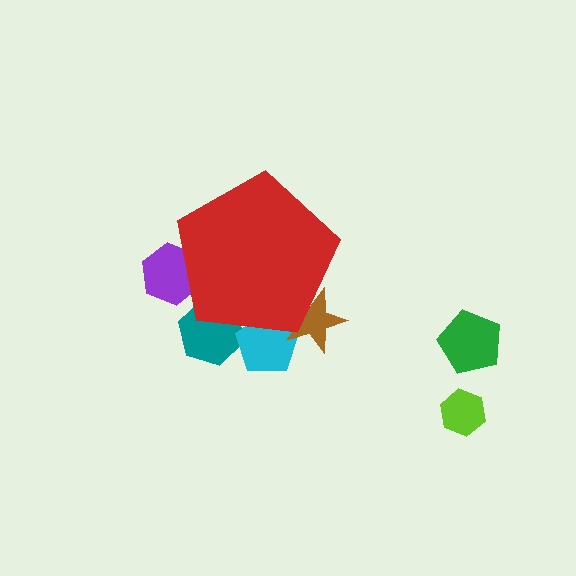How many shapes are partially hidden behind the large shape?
4 shapes are partially hidden.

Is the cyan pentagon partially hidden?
Yes, the cyan pentagon is partially hidden behind the red pentagon.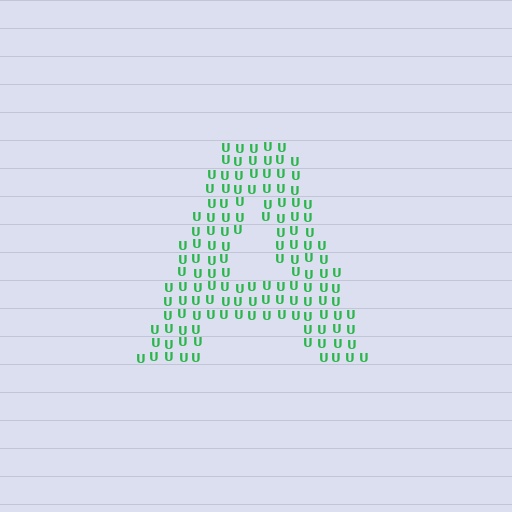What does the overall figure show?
The overall figure shows the letter A.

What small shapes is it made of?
It is made of small letter U's.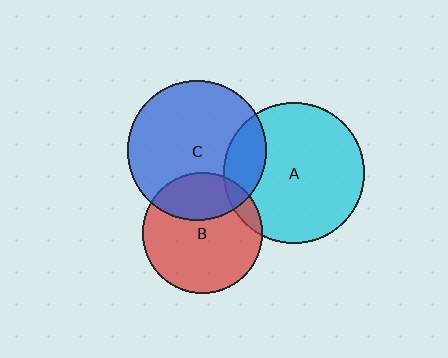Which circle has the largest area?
Circle A (cyan).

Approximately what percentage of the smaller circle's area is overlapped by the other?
Approximately 10%.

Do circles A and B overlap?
Yes.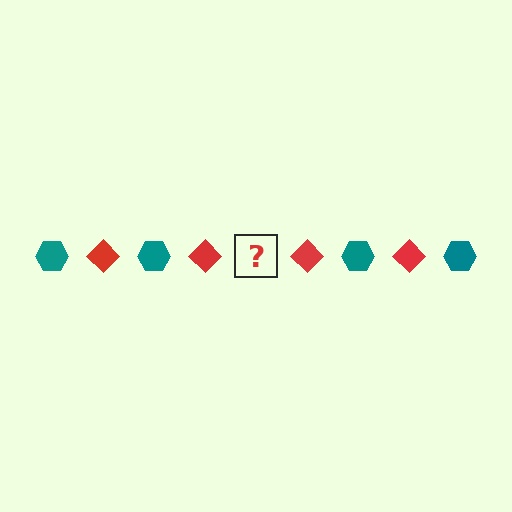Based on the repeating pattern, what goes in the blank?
The blank should be a teal hexagon.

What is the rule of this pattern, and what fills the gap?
The rule is that the pattern alternates between teal hexagon and red diamond. The gap should be filled with a teal hexagon.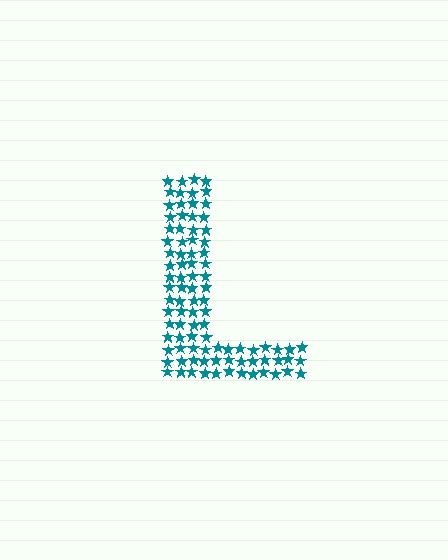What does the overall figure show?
The overall figure shows the letter L.